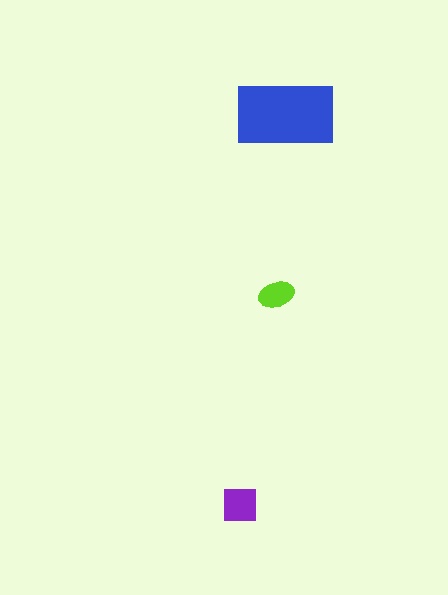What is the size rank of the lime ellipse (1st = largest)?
3rd.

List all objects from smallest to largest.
The lime ellipse, the purple square, the blue rectangle.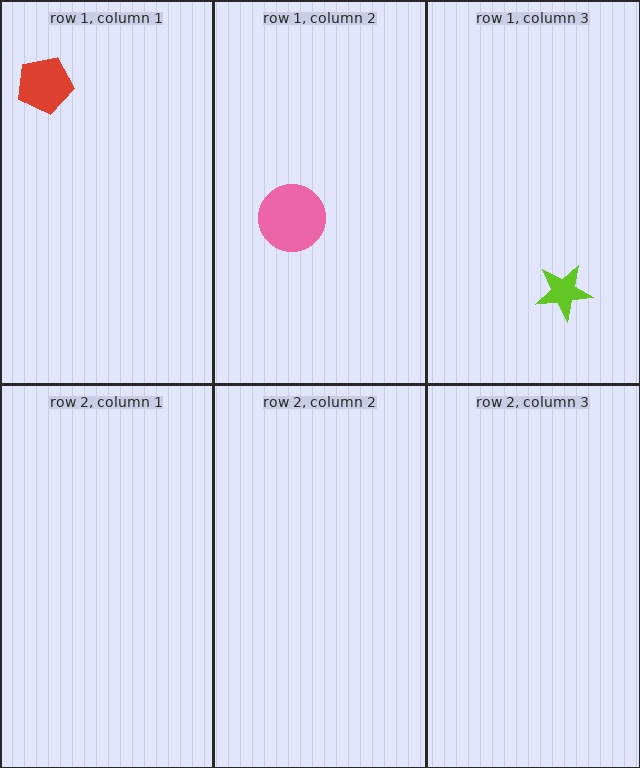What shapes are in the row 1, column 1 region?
The red pentagon.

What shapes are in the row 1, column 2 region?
The pink circle.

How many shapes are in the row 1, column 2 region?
1.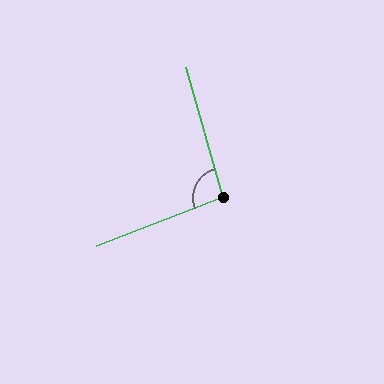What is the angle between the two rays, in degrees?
Approximately 95 degrees.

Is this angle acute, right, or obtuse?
It is obtuse.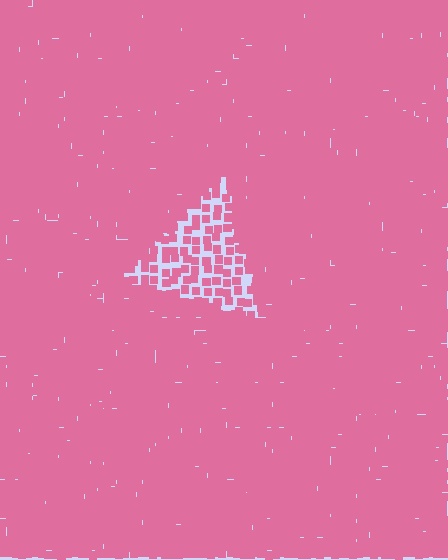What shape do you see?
I see a triangle.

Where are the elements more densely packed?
The elements are more densely packed outside the triangle boundary.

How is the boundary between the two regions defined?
The boundary is defined by a change in element density (approximately 2.7x ratio). All elements are the same color, size, and shape.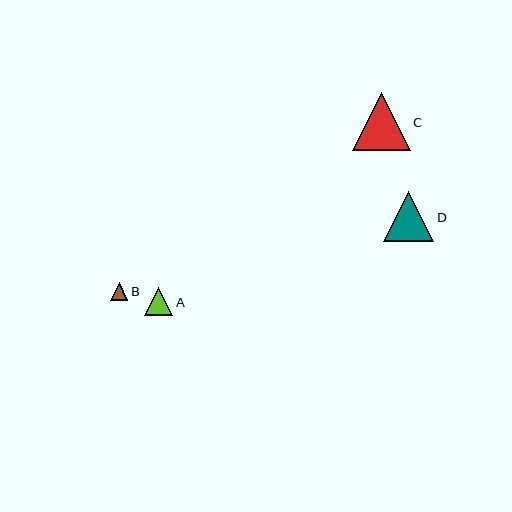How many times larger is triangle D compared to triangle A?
Triangle D is approximately 1.8 times the size of triangle A.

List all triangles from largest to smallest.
From largest to smallest: C, D, A, B.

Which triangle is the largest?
Triangle C is the largest with a size of approximately 58 pixels.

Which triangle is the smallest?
Triangle B is the smallest with a size of approximately 17 pixels.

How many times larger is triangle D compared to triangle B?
Triangle D is approximately 2.9 times the size of triangle B.